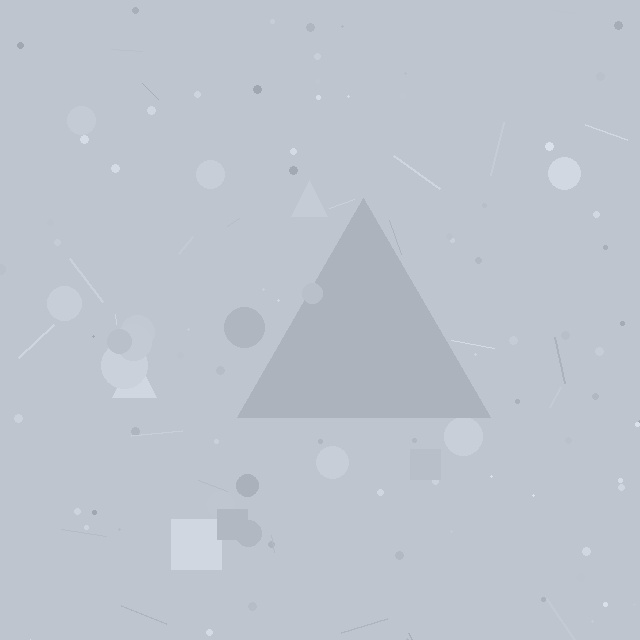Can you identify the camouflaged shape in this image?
The camouflaged shape is a triangle.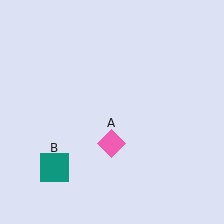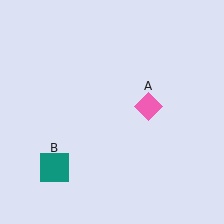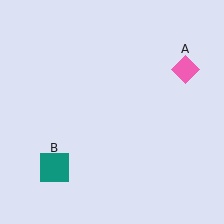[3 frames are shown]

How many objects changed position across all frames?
1 object changed position: pink diamond (object A).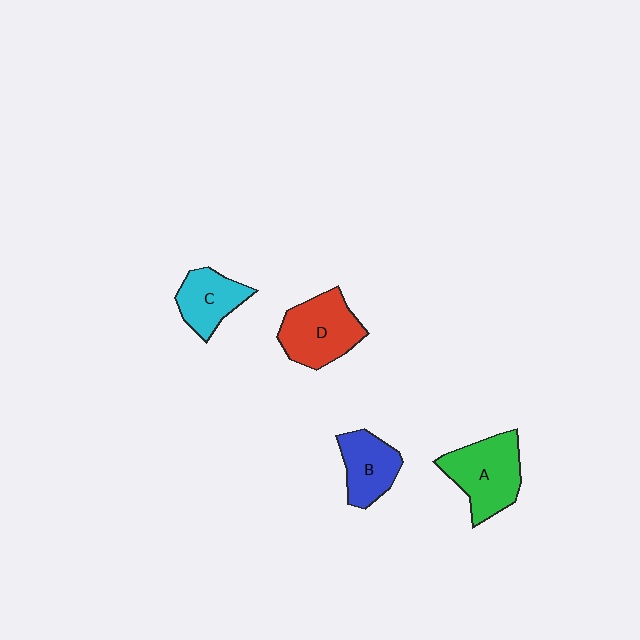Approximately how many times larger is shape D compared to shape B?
Approximately 1.3 times.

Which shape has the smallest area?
Shape C (cyan).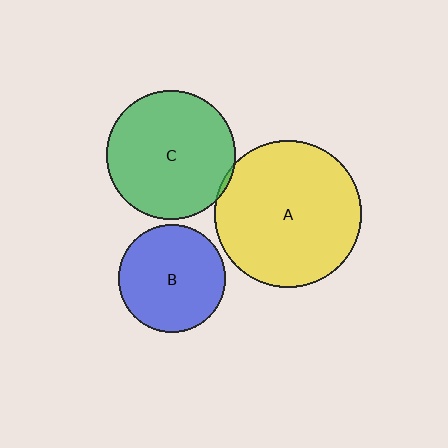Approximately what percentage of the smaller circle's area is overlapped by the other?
Approximately 5%.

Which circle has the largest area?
Circle A (yellow).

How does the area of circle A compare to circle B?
Approximately 1.9 times.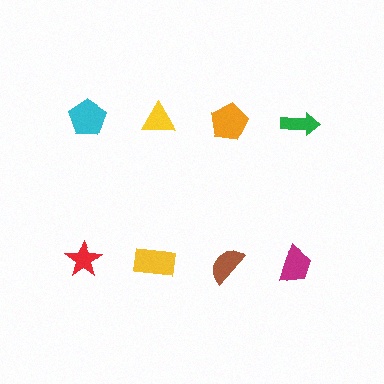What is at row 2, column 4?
A magenta trapezoid.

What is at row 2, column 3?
A brown semicircle.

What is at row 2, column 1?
A red star.